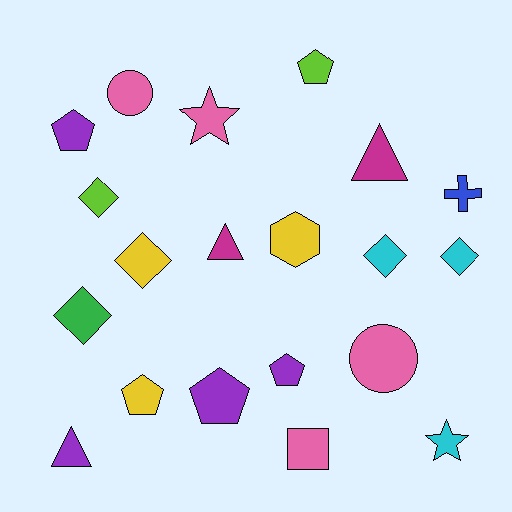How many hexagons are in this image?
There is 1 hexagon.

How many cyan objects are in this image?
There are 3 cyan objects.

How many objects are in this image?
There are 20 objects.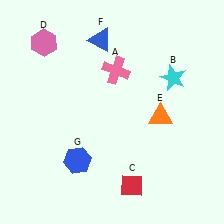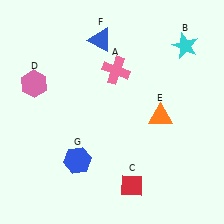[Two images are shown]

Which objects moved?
The objects that moved are: the cyan star (B), the pink hexagon (D).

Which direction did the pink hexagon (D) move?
The pink hexagon (D) moved down.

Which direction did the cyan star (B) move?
The cyan star (B) moved up.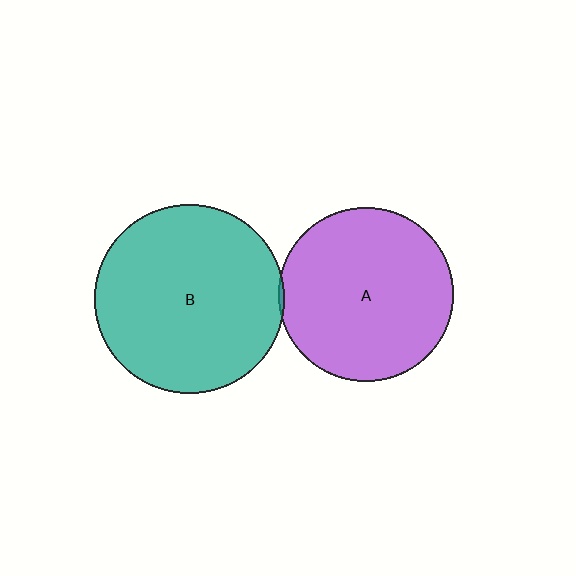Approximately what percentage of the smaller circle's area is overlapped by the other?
Approximately 5%.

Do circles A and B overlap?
Yes.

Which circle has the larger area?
Circle B (teal).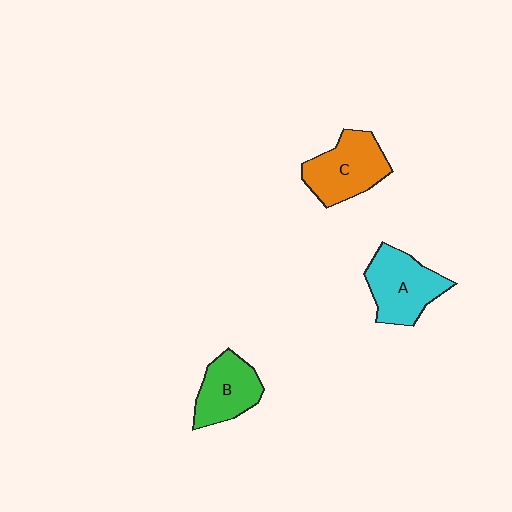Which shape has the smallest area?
Shape B (green).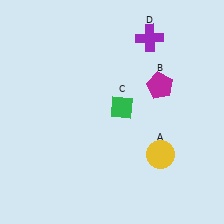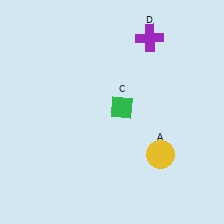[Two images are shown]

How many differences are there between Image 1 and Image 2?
There is 1 difference between the two images.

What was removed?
The magenta pentagon (B) was removed in Image 2.